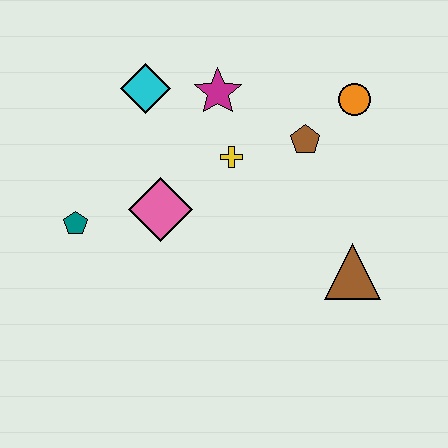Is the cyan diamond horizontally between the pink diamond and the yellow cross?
No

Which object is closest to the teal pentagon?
The pink diamond is closest to the teal pentagon.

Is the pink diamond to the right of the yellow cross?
No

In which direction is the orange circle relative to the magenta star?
The orange circle is to the right of the magenta star.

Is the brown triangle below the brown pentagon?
Yes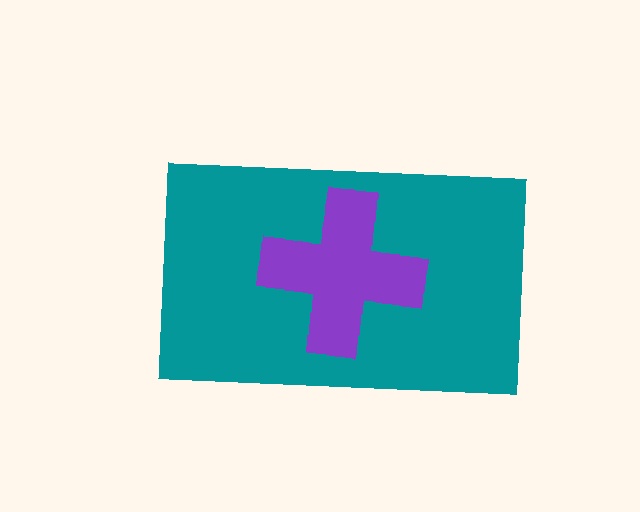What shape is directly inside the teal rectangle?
The purple cross.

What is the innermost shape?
The purple cross.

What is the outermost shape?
The teal rectangle.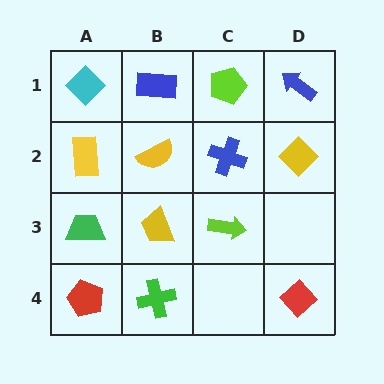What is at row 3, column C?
A lime arrow.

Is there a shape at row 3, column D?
No, that cell is empty.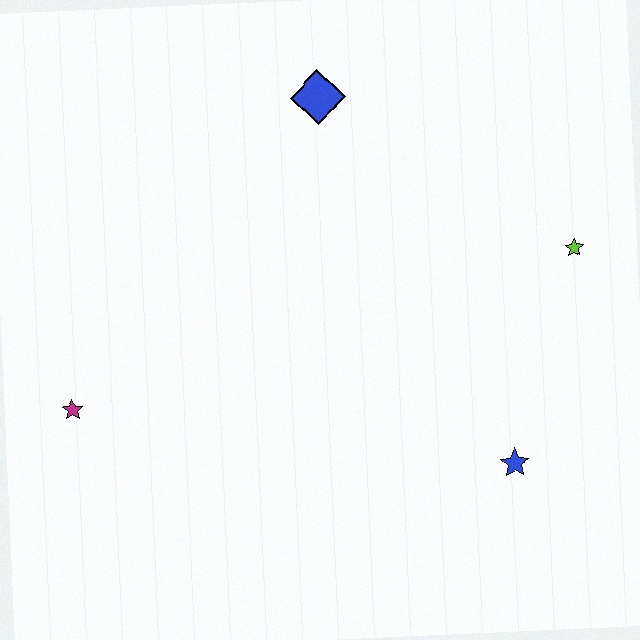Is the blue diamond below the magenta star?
No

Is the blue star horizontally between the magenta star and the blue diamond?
No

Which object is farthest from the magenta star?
The lime star is farthest from the magenta star.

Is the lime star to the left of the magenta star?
No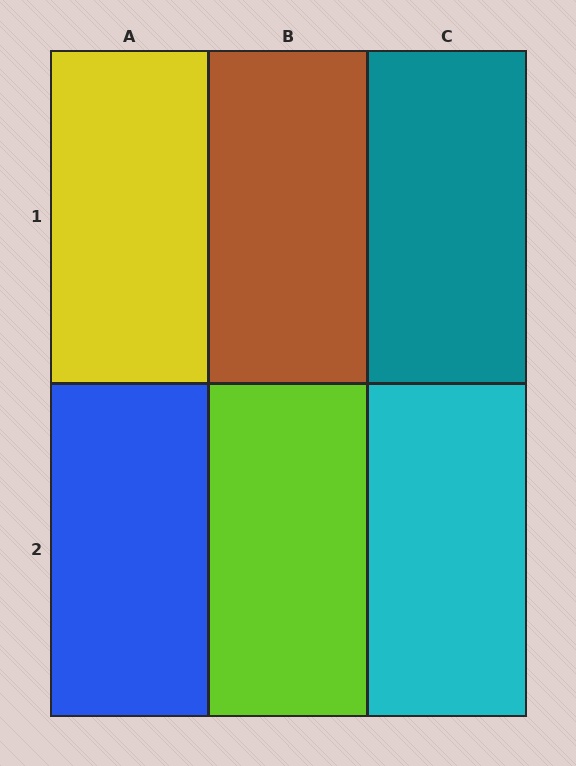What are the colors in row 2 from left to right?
Blue, lime, cyan.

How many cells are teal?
1 cell is teal.